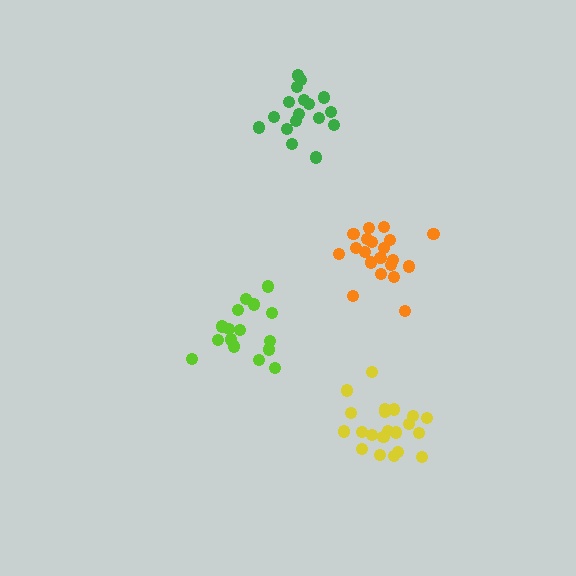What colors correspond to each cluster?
The clusters are colored: yellow, lime, green, orange.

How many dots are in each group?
Group 1: 21 dots, Group 2: 16 dots, Group 3: 17 dots, Group 4: 20 dots (74 total).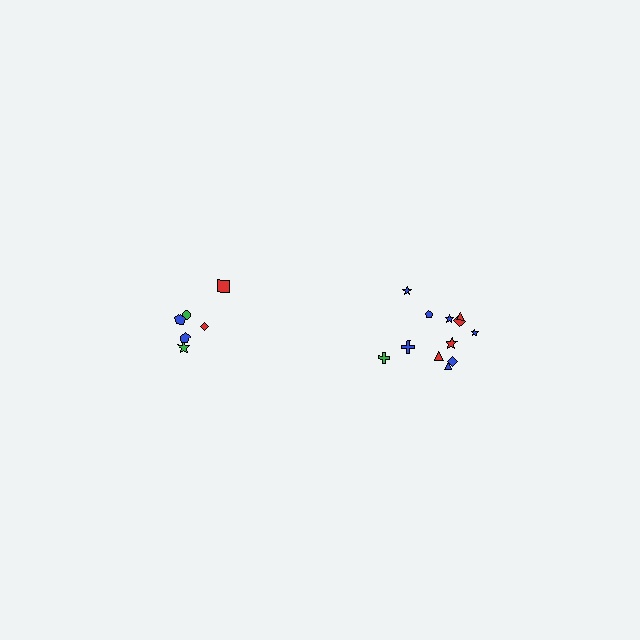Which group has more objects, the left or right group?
The right group.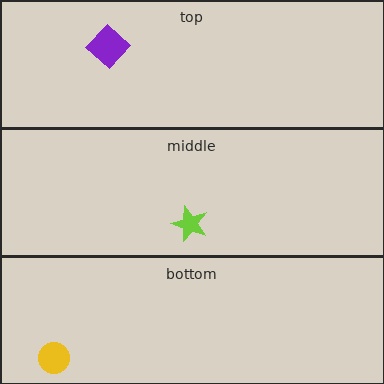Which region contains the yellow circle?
The bottom region.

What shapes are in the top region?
The purple diamond.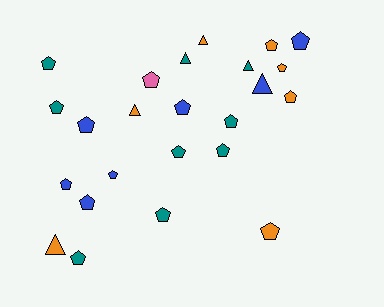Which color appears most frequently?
Teal, with 9 objects.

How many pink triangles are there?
There are no pink triangles.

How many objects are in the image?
There are 24 objects.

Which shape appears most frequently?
Pentagon, with 18 objects.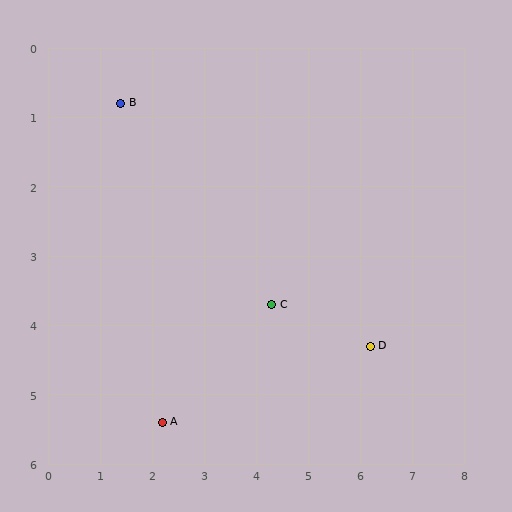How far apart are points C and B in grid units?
Points C and B are about 4.1 grid units apart.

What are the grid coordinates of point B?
Point B is at approximately (1.4, 0.8).